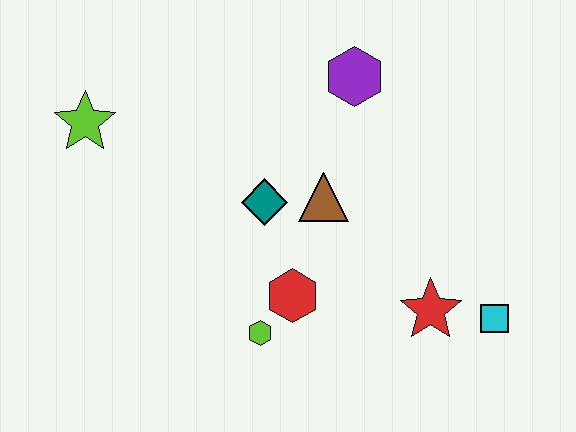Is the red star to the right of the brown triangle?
Yes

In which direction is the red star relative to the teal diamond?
The red star is to the right of the teal diamond.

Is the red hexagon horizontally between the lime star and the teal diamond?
No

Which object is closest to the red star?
The cyan square is closest to the red star.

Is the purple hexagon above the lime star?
Yes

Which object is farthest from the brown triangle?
The lime star is farthest from the brown triangle.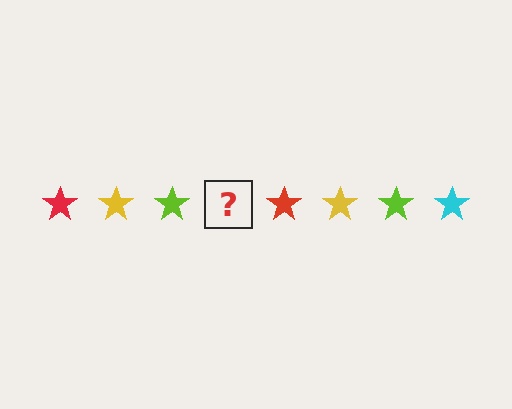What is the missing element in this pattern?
The missing element is a cyan star.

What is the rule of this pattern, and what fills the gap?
The rule is that the pattern cycles through red, yellow, lime, cyan stars. The gap should be filled with a cyan star.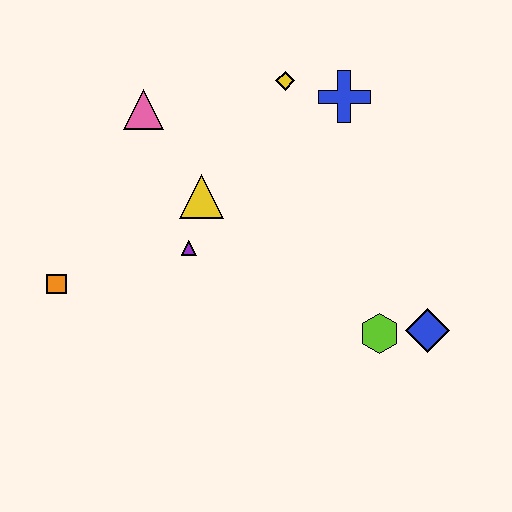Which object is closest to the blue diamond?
The lime hexagon is closest to the blue diamond.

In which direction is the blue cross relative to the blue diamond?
The blue cross is above the blue diamond.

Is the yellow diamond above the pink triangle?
Yes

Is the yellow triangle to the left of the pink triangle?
No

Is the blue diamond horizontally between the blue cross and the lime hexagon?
No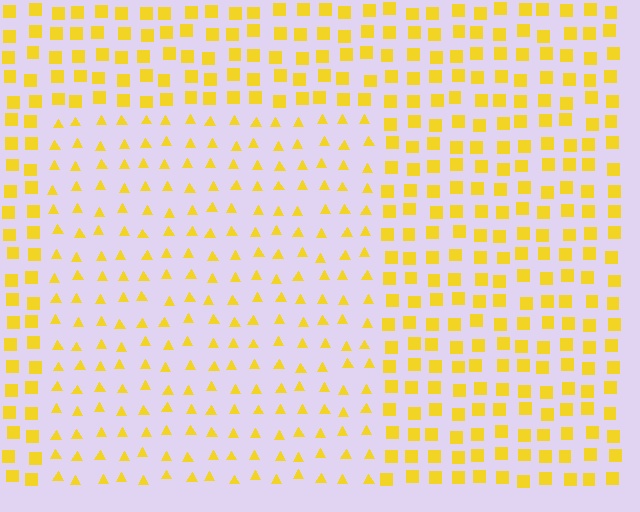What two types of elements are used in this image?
The image uses triangles inside the rectangle region and squares outside it.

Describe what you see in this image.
The image is filled with small yellow elements arranged in a uniform grid. A rectangle-shaped region contains triangles, while the surrounding area contains squares. The boundary is defined purely by the change in element shape.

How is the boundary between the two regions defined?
The boundary is defined by a change in element shape: triangles inside vs. squares outside. All elements share the same color and spacing.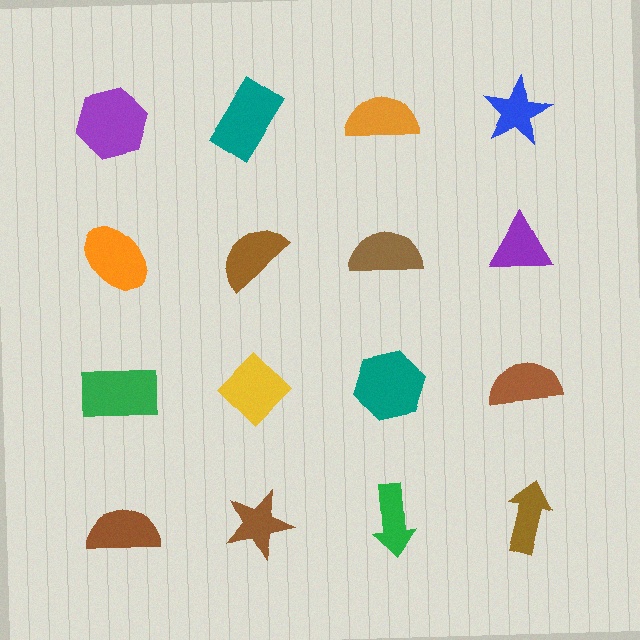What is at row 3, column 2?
A yellow diamond.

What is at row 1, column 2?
A teal rectangle.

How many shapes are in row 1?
4 shapes.